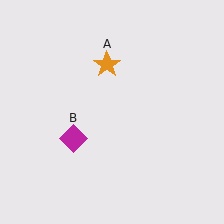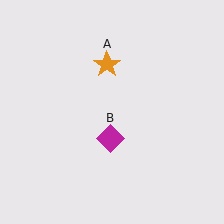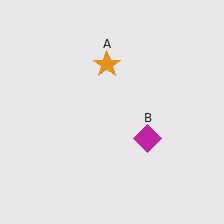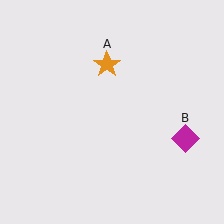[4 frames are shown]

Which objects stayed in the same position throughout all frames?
Orange star (object A) remained stationary.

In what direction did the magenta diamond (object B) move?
The magenta diamond (object B) moved right.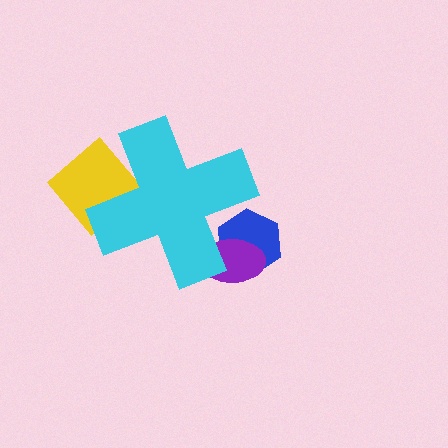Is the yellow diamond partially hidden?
Yes, the yellow diamond is partially hidden behind the cyan cross.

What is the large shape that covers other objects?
A cyan cross.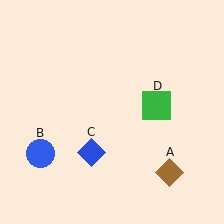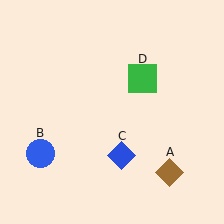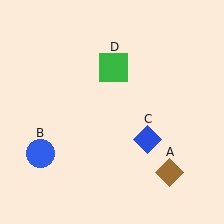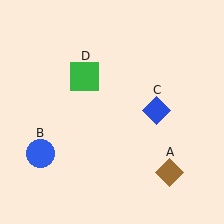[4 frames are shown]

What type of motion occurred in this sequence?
The blue diamond (object C), green square (object D) rotated counterclockwise around the center of the scene.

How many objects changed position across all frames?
2 objects changed position: blue diamond (object C), green square (object D).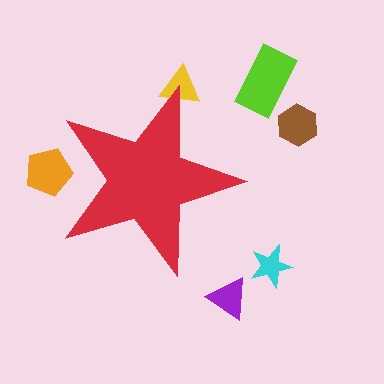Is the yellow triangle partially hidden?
Yes, the yellow triangle is partially hidden behind the red star.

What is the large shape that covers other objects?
A red star.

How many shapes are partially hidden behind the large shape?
2 shapes are partially hidden.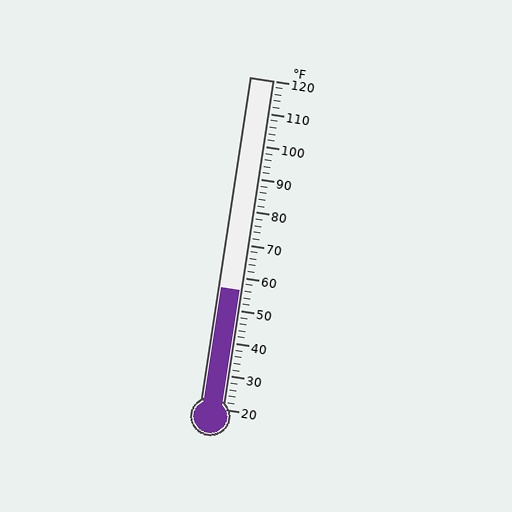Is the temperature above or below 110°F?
The temperature is below 110°F.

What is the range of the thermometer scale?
The thermometer scale ranges from 20°F to 120°F.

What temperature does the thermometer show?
The thermometer shows approximately 56°F.